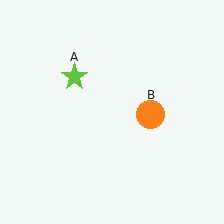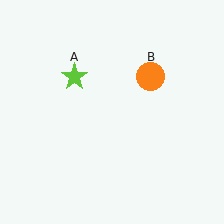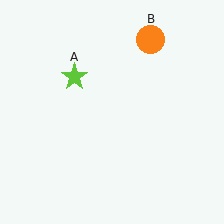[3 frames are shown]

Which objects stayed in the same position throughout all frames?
Lime star (object A) remained stationary.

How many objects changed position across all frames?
1 object changed position: orange circle (object B).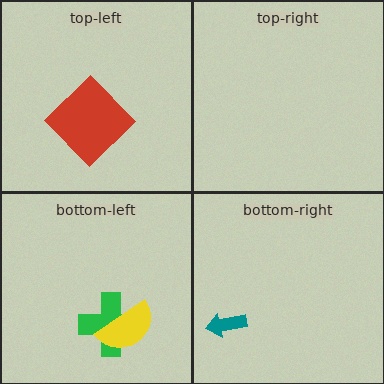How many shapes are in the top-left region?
1.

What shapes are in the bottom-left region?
The green cross, the yellow semicircle.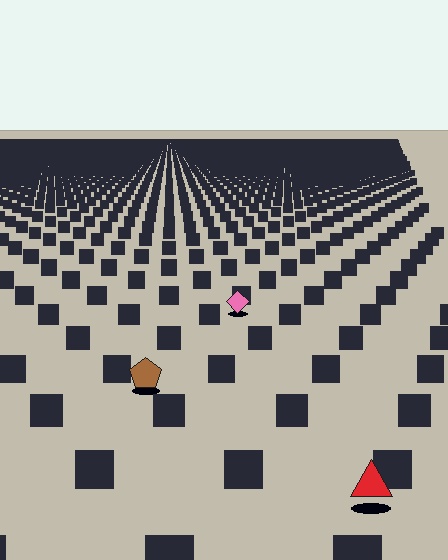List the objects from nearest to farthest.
From nearest to farthest: the red triangle, the brown pentagon, the pink diamond.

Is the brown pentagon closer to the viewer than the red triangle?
No. The red triangle is closer — you can tell from the texture gradient: the ground texture is coarser near it.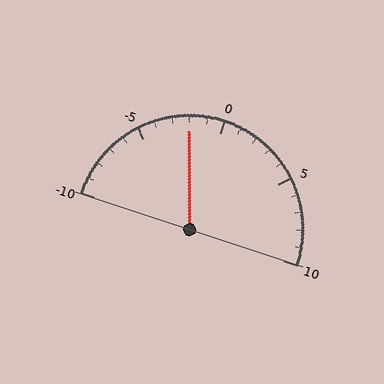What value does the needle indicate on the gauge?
The needle indicates approximately -2.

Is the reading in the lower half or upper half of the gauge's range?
The reading is in the lower half of the range (-10 to 10).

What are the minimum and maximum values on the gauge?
The gauge ranges from -10 to 10.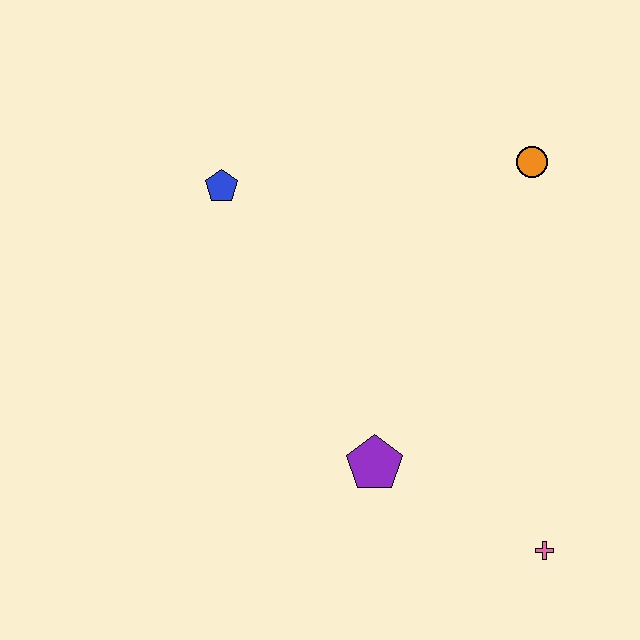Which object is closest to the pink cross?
The purple pentagon is closest to the pink cross.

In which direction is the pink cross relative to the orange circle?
The pink cross is below the orange circle.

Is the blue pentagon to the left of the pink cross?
Yes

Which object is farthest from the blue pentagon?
The pink cross is farthest from the blue pentagon.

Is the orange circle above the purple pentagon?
Yes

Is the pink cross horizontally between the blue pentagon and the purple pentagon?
No